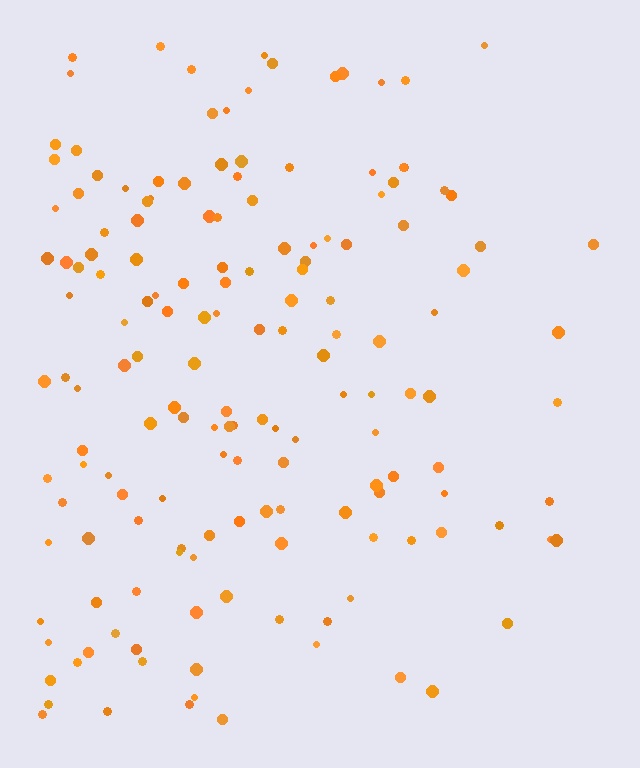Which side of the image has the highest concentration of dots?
The left.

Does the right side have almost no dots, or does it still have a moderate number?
Still a moderate number, just noticeably fewer than the left.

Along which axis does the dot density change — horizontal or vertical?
Horizontal.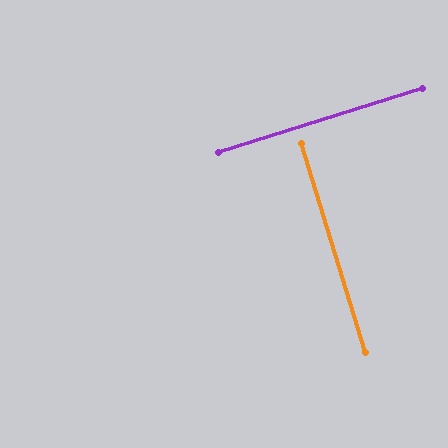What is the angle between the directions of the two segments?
Approximately 90 degrees.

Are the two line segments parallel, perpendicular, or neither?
Perpendicular — they meet at approximately 90°.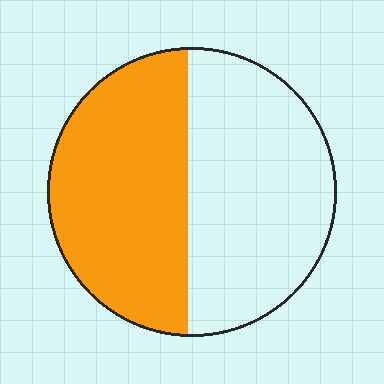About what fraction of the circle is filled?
About one half (1/2).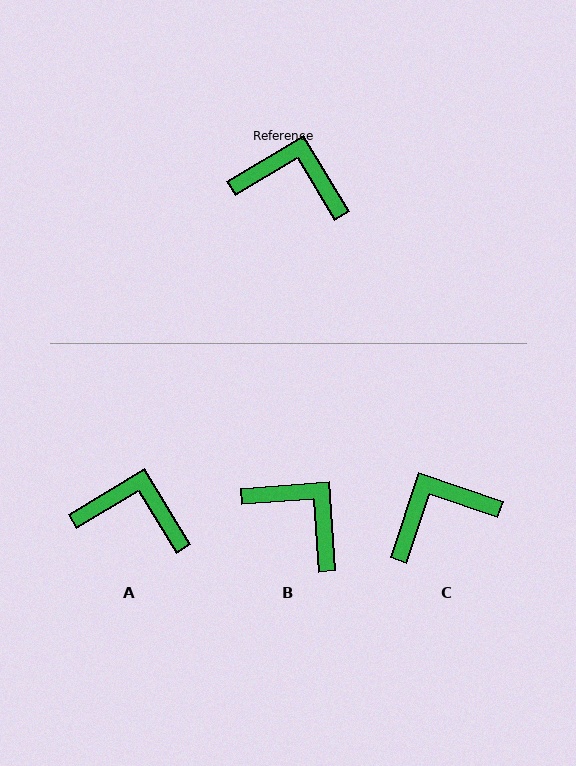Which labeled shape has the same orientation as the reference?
A.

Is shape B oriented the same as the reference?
No, it is off by about 27 degrees.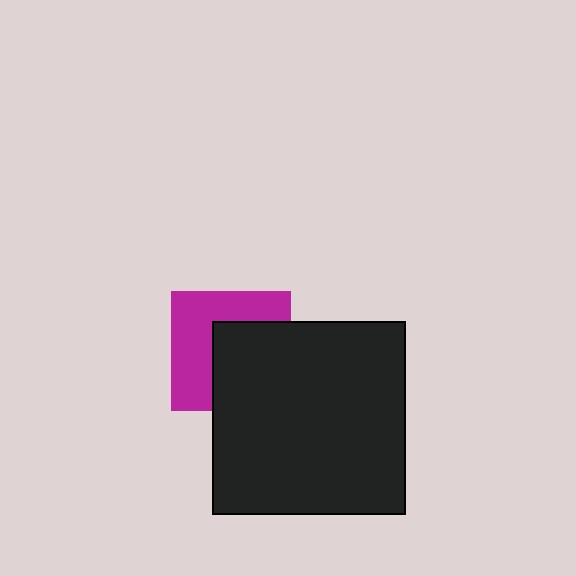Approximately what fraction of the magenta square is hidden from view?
Roughly 50% of the magenta square is hidden behind the black square.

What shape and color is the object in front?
The object in front is a black square.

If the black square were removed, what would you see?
You would see the complete magenta square.